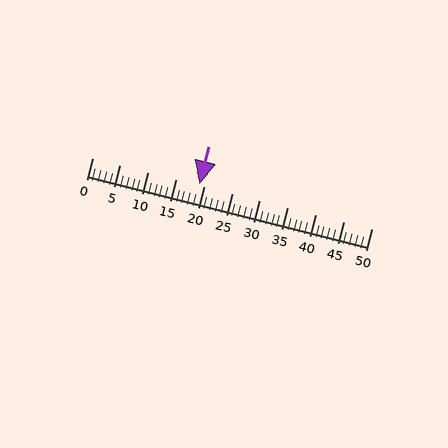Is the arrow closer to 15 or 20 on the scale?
The arrow is closer to 20.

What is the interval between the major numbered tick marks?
The major tick marks are spaced 5 units apart.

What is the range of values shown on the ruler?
The ruler shows values from 0 to 50.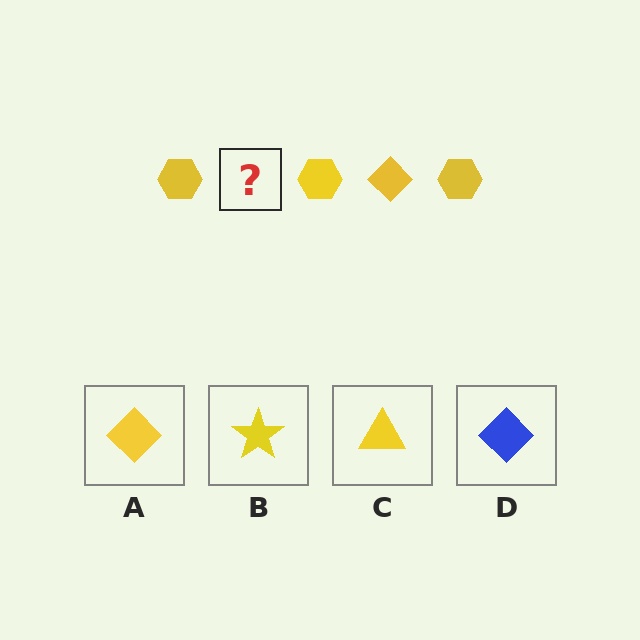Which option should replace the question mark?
Option A.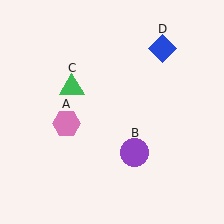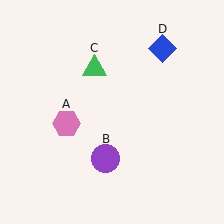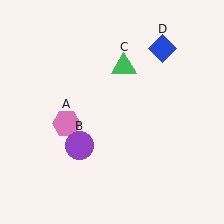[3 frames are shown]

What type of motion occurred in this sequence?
The purple circle (object B), green triangle (object C) rotated clockwise around the center of the scene.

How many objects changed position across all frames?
2 objects changed position: purple circle (object B), green triangle (object C).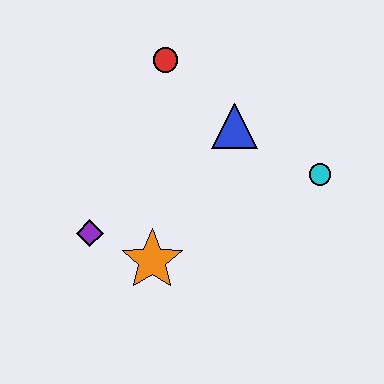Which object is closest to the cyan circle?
The blue triangle is closest to the cyan circle.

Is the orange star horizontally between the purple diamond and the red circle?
Yes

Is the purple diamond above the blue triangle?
No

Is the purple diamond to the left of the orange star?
Yes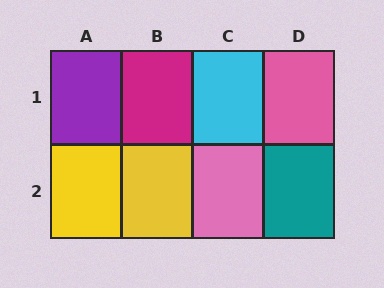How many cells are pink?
2 cells are pink.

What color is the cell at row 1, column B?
Magenta.